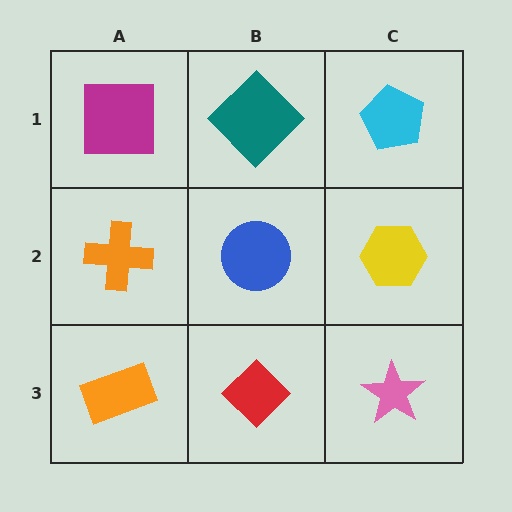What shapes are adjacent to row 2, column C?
A cyan pentagon (row 1, column C), a pink star (row 3, column C), a blue circle (row 2, column B).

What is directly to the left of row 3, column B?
An orange rectangle.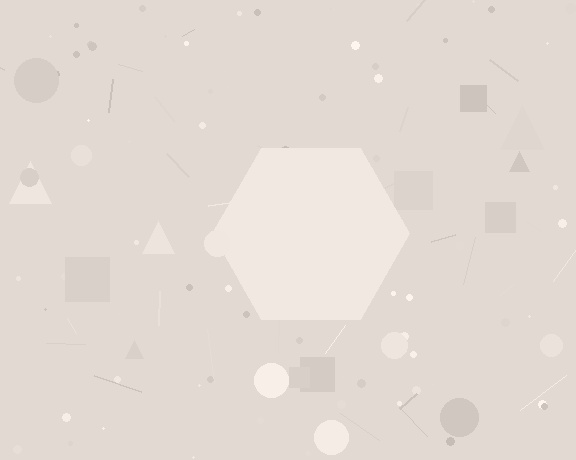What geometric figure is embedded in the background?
A hexagon is embedded in the background.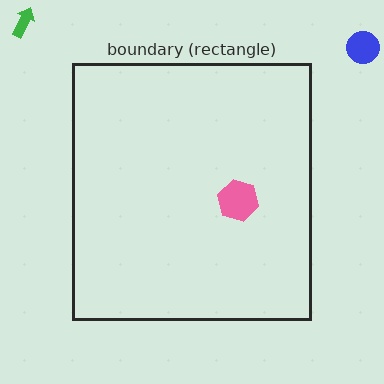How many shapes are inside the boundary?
1 inside, 2 outside.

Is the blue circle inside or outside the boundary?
Outside.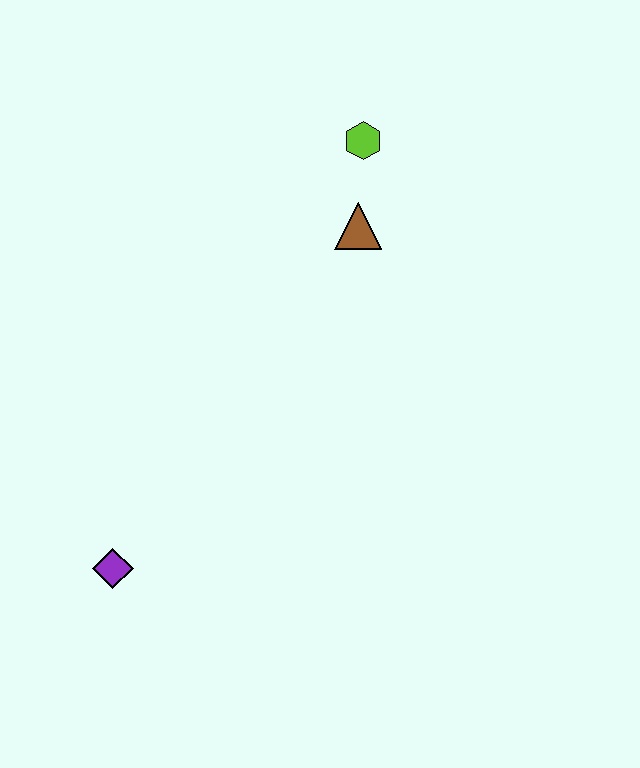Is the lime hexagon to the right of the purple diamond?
Yes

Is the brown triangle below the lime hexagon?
Yes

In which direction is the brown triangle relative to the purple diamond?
The brown triangle is above the purple diamond.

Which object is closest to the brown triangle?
The lime hexagon is closest to the brown triangle.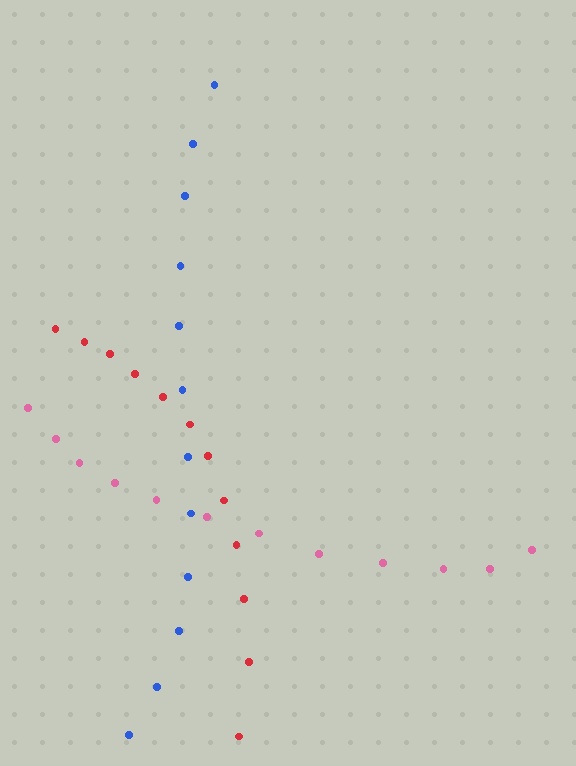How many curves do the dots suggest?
There are 3 distinct paths.